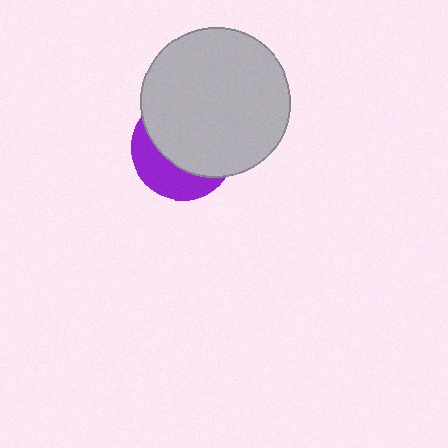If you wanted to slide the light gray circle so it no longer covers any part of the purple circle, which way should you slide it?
Slide it toward the upper-right — that is the most direct way to separate the two shapes.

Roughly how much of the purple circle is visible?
A small part of it is visible (roughly 34%).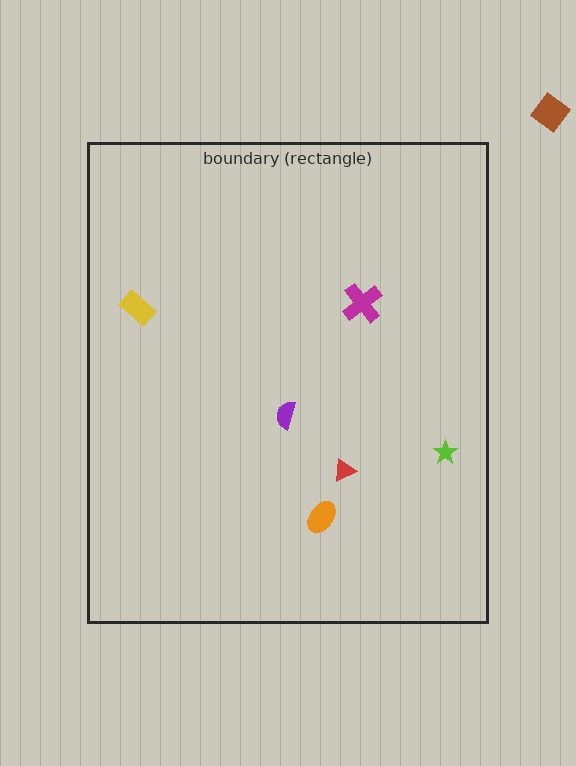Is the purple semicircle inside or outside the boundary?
Inside.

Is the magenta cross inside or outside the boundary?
Inside.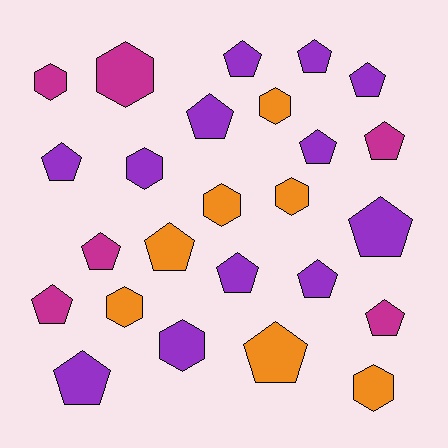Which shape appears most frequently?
Pentagon, with 16 objects.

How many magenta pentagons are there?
There are 4 magenta pentagons.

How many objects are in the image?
There are 25 objects.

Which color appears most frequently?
Purple, with 12 objects.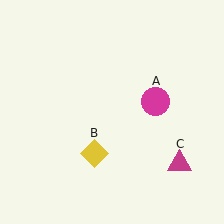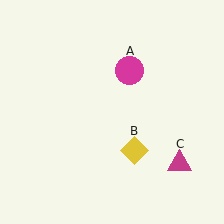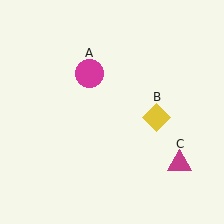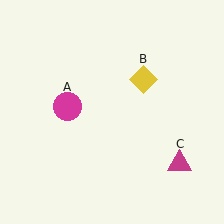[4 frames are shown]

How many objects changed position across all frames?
2 objects changed position: magenta circle (object A), yellow diamond (object B).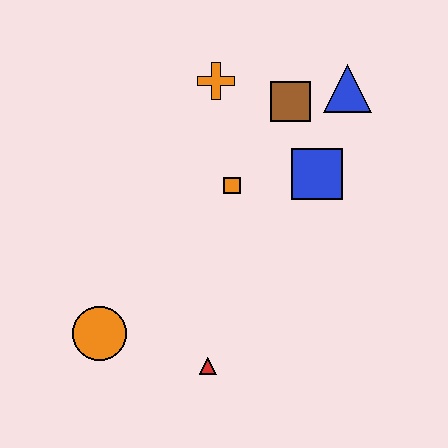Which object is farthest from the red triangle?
The blue triangle is farthest from the red triangle.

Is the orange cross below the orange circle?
No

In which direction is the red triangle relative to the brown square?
The red triangle is below the brown square.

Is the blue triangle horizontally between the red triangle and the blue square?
No